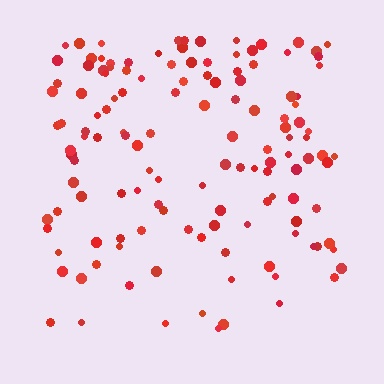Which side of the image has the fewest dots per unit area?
The bottom.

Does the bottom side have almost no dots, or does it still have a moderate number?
Still a moderate number, just noticeably fewer than the top.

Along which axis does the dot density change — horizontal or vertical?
Vertical.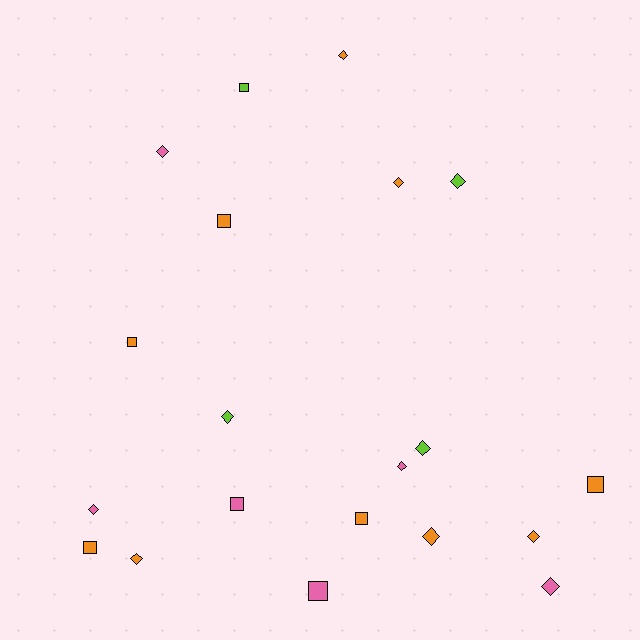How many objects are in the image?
There are 20 objects.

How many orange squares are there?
There are 5 orange squares.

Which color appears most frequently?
Orange, with 10 objects.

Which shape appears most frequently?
Diamond, with 12 objects.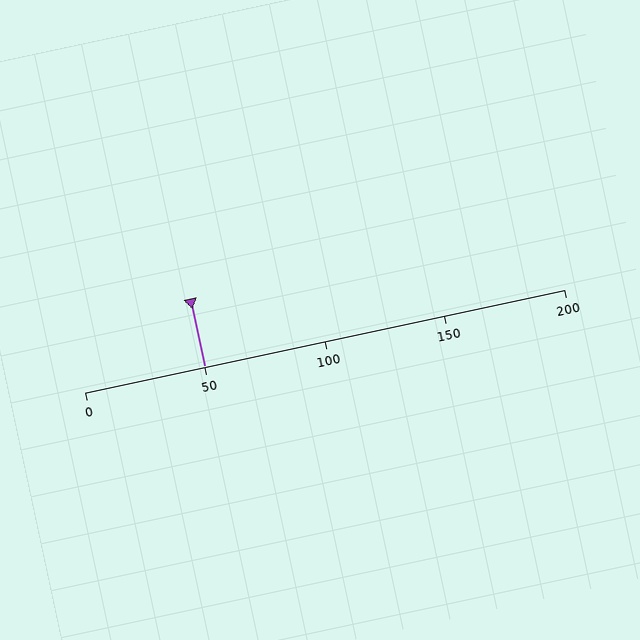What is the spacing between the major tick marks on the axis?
The major ticks are spaced 50 apart.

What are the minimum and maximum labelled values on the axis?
The axis runs from 0 to 200.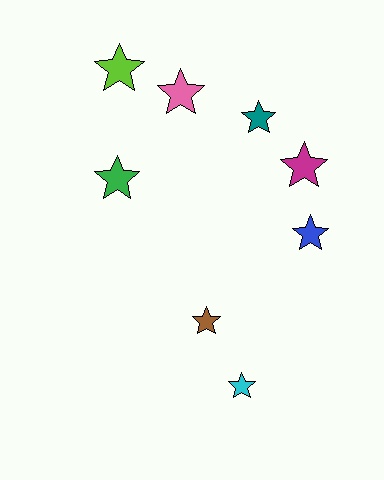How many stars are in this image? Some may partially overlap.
There are 8 stars.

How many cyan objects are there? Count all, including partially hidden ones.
There is 1 cyan object.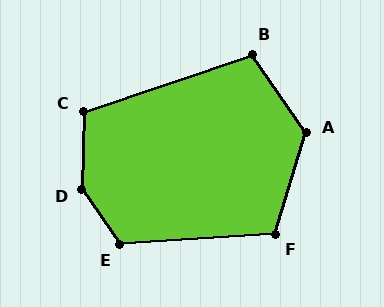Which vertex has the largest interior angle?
D, at approximately 144 degrees.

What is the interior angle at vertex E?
Approximately 121 degrees (obtuse).